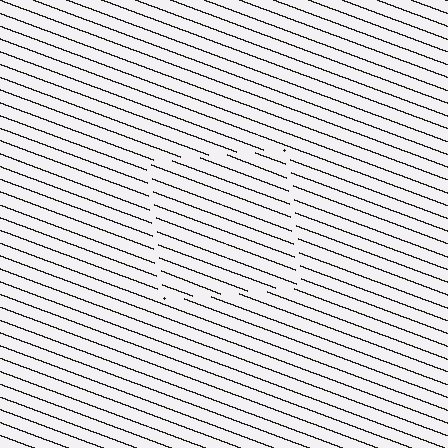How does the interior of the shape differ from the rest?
The interior of the shape contains the same grating, shifted by half a period — the contour is defined by the phase discontinuity where line-ends from the inner and outer gratings abut.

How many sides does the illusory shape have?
4 sides — the line-ends trace a square.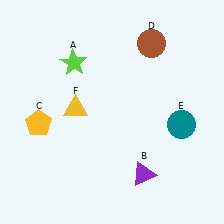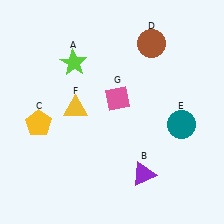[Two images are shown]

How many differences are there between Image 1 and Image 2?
There is 1 difference between the two images.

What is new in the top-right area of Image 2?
A pink diamond (G) was added in the top-right area of Image 2.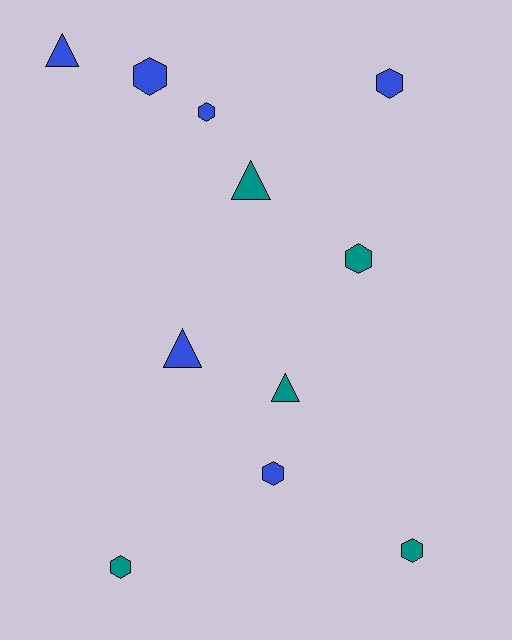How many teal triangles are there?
There are 2 teal triangles.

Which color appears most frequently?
Blue, with 6 objects.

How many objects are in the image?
There are 11 objects.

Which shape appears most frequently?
Hexagon, with 7 objects.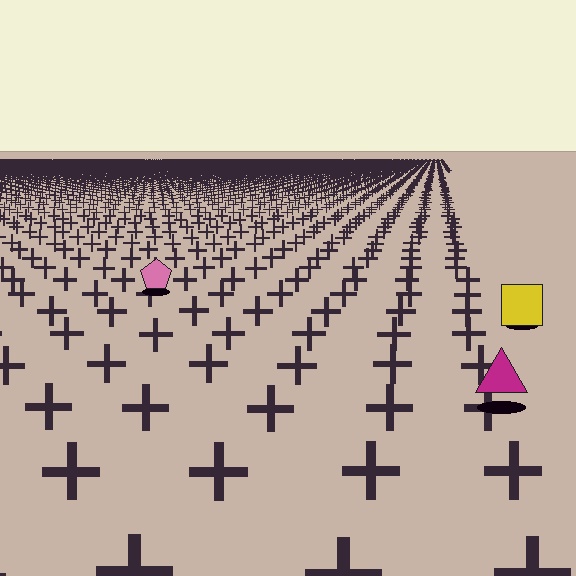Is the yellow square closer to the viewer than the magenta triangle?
No. The magenta triangle is closer — you can tell from the texture gradient: the ground texture is coarser near it.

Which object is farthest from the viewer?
The pink pentagon is farthest from the viewer. It appears smaller and the ground texture around it is denser.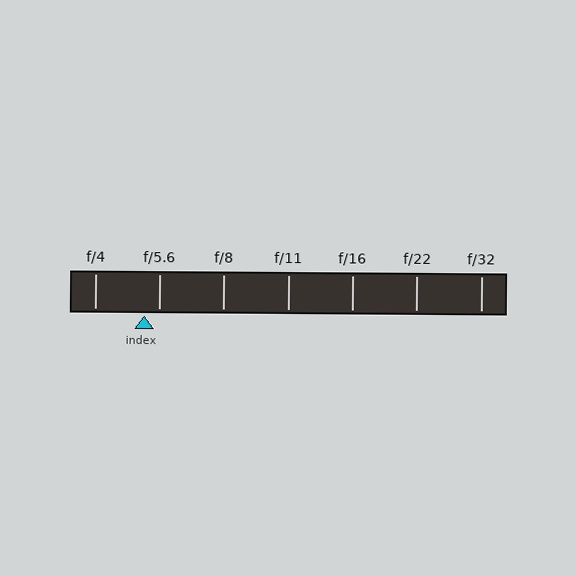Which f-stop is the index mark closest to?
The index mark is closest to f/5.6.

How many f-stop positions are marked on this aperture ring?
There are 7 f-stop positions marked.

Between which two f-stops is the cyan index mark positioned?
The index mark is between f/4 and f/5.6.